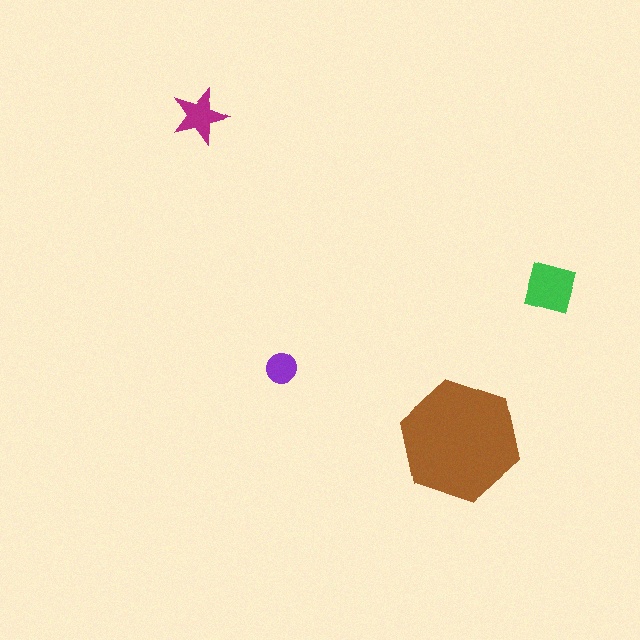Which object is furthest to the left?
The magenta star is leftmost.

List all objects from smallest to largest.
The purple circle, the magenta star, the green diamond, the brown hexagon.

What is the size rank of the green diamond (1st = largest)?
2nd.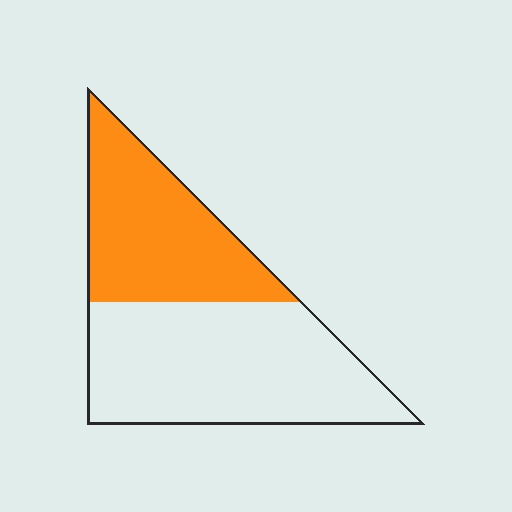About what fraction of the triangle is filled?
About two fifths (2/5).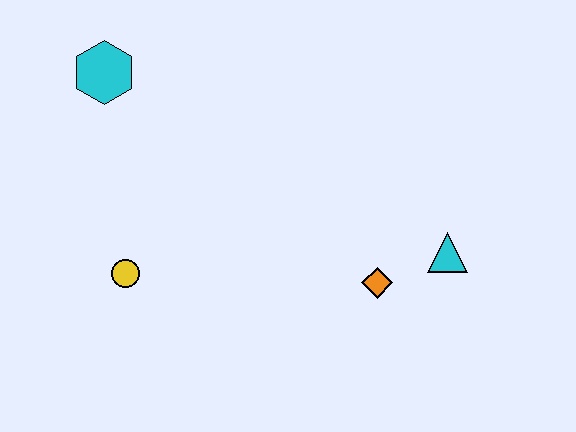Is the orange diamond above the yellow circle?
No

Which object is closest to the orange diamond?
The cyan triangle is closest to the orange diamond.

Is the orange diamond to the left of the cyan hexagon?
No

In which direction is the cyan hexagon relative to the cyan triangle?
The cyan hexagon is to the left of the cyan triangle.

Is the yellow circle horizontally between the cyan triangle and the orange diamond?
No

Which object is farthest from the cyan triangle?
The cyan hexagon is farthest from the cyan triangle.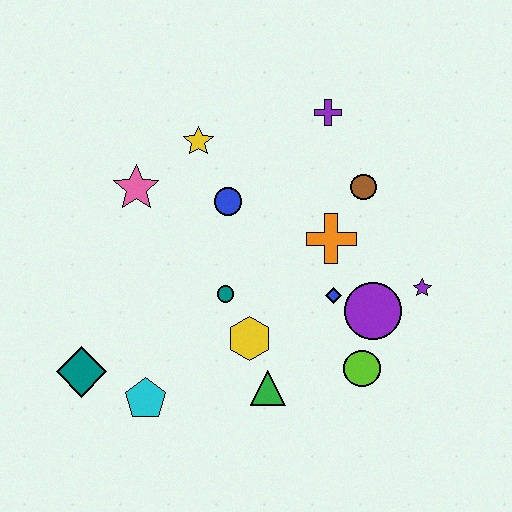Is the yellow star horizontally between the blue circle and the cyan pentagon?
Yes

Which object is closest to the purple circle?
The blue diamond is closest to the purple circle.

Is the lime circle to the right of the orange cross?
Yes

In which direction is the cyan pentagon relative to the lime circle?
The cyan pentagon is to the left of the lime circle.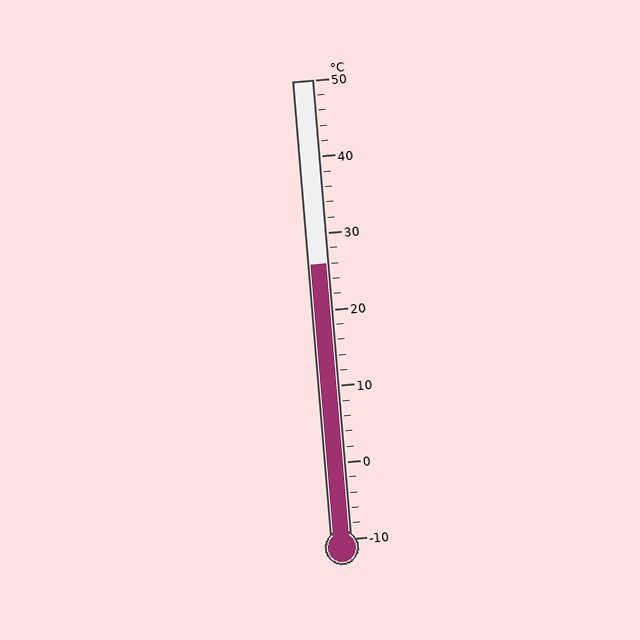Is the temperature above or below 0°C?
The temperature is above 0°C.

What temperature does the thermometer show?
The thermometer shows approximately 26°C.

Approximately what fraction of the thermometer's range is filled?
The thermometer is filled to approximately 60% of its range.